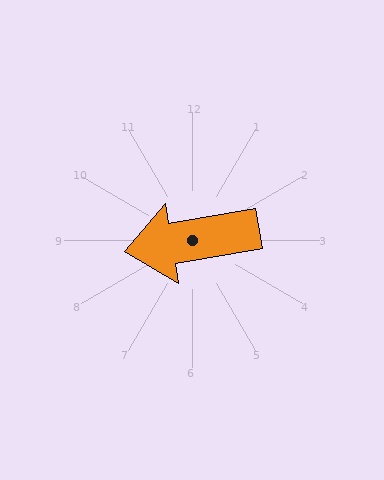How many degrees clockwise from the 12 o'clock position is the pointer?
Approximately 261 degrees.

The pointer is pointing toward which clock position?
Roughly 9 o'clock.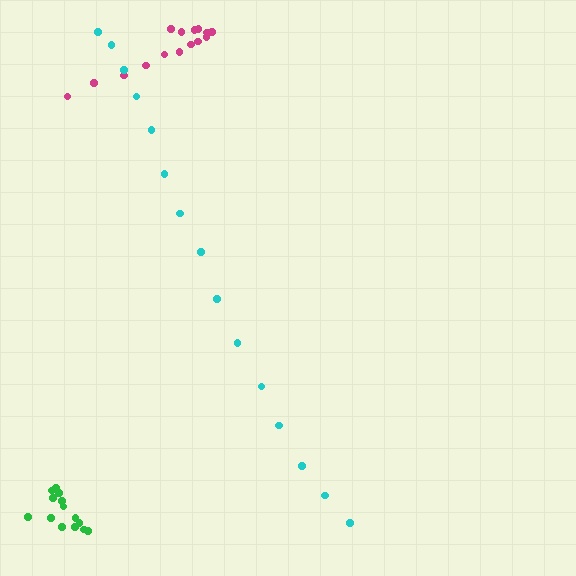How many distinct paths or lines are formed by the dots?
There are 3 distinct paths.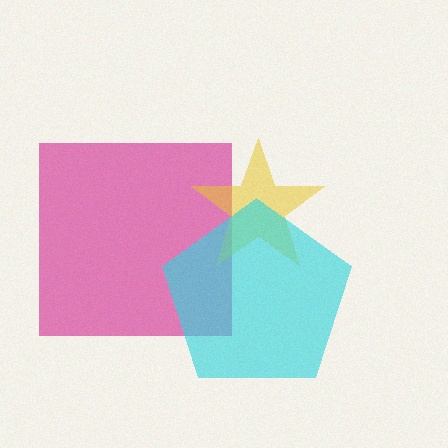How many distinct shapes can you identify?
There are 3 distinct shapes: a magenta square, a yellow star, a cyan pentagon.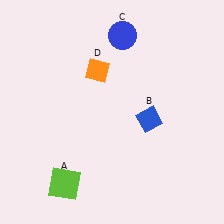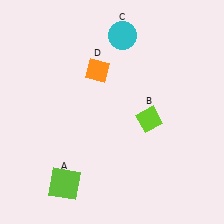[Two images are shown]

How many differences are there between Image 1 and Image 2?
There are 2 differences between the two images.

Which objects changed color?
B changed from blue to lime. C changed from blue to cyan.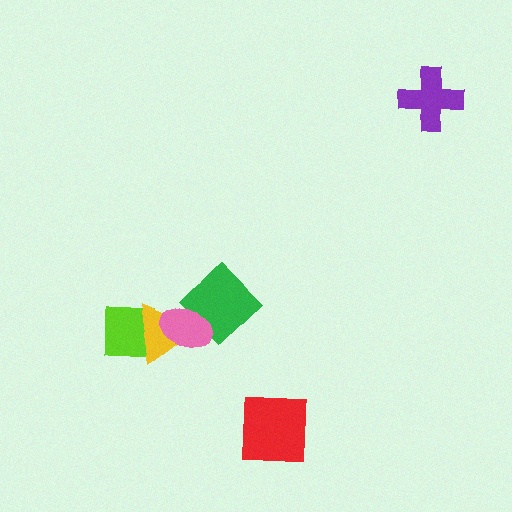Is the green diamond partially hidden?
Yes, it is partially covered by another shape.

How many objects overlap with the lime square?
1 object overlaps with the lime square.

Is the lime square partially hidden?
Yes, it is partially covered by another shape.